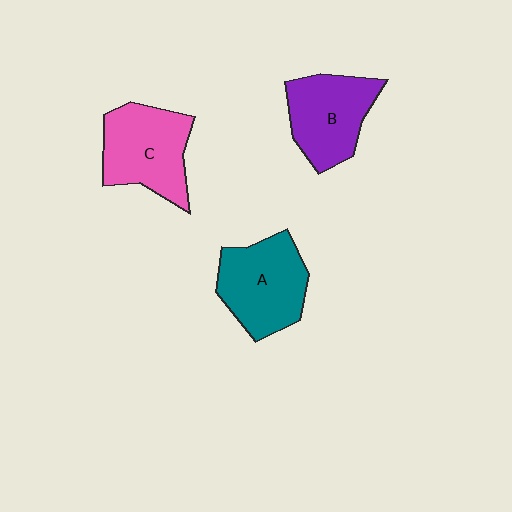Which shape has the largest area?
Shape A (teal).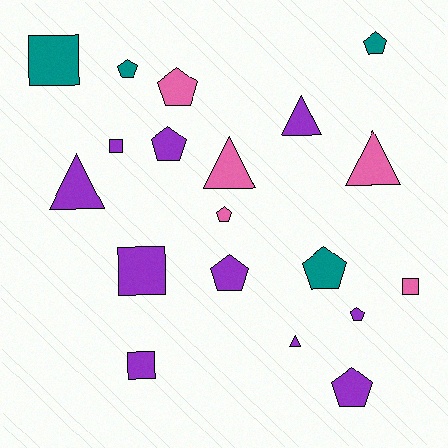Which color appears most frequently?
Purple, with 10 objects.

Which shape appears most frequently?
Pentagon, with 9 objects.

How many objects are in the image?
There are 19 objects.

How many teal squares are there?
There is 1 teal square.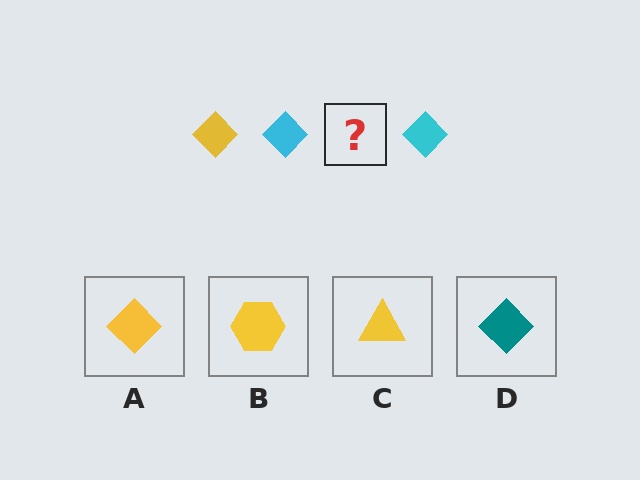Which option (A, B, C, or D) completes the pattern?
A.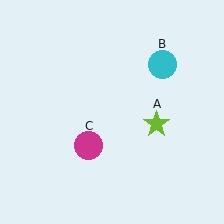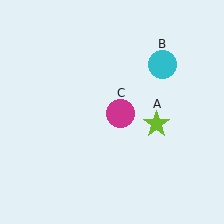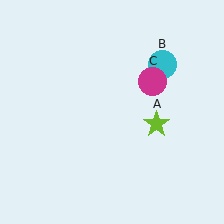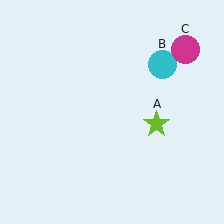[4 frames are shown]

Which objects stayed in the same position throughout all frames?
Lime star (object A) and cyan circle (object B) remained stationary.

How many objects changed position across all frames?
1 object changed position: magenta circle (object C).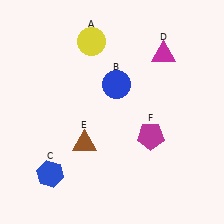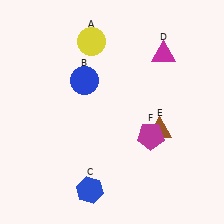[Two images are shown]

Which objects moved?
The objects that moved are: the blue circle (B), the blue hexagon (C), the brown triangle (E).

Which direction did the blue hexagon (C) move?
The blue hexagon (C) moved right.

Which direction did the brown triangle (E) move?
The brown triangle (E) moved right.